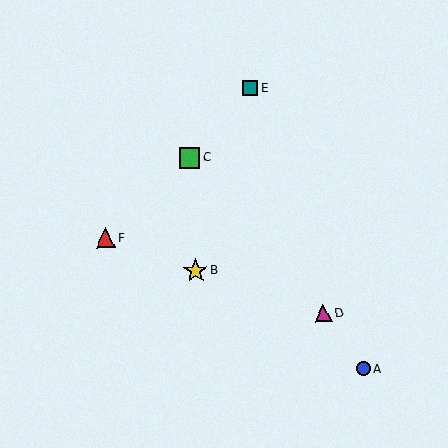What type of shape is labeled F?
Shape F is a red triangle.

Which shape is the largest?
The yellow star (labeled B) is the largest.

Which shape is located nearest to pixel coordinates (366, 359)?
The blue circle (labeled A) at (363, 369) is nearest to that location.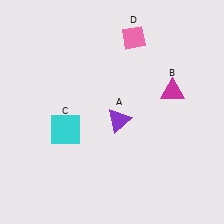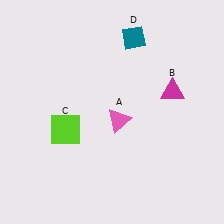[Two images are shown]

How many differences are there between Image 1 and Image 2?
There are 3 differences between the two images.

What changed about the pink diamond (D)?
In Image 1, D is pink. In Image 2, it changed to teal.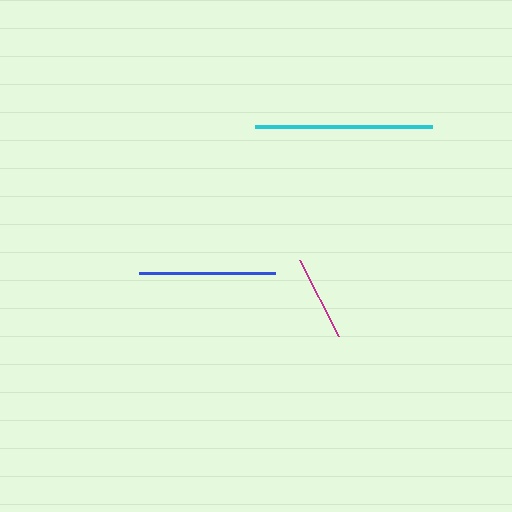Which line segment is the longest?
The cyan line is the longest at approximately 177 pixels.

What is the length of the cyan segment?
The cyan segment is approximately 177 pixels long.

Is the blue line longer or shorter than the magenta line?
The blue line is longer than the magenta line.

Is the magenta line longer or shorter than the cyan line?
The cyan line is longer than the magenta line.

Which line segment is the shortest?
The magenta line is the shortest at approximately 85 pixels.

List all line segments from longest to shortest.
From longest to shortest: cyan, blue, magenta.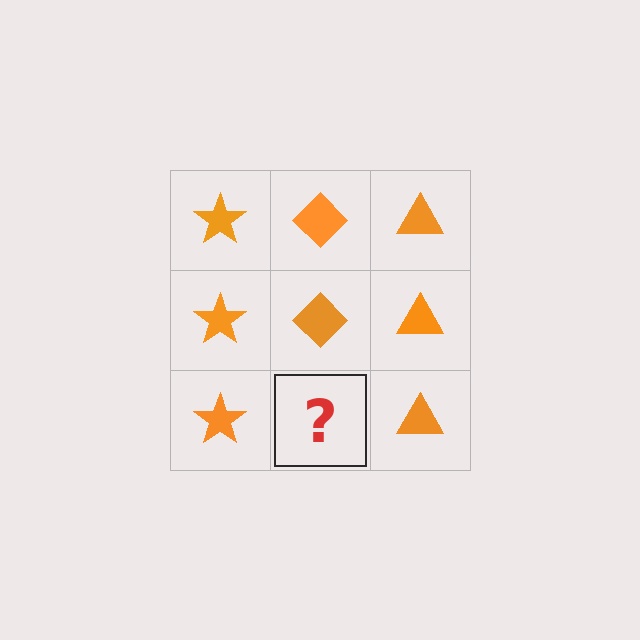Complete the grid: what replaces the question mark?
The question mark should be replaced with an orange diamond.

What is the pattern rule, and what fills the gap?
The rule is that each column has a consistent shape. The gap should be filled with an orange diamond.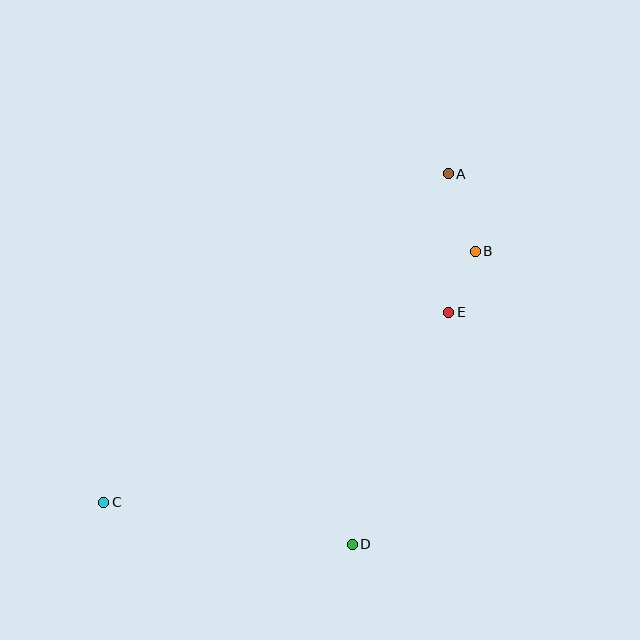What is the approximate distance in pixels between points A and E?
The distance between A and E is approximately 139 pixels.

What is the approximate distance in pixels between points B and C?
The distance between B and C is approximately 448 pixels.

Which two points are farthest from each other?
Points A and C are farthest from each other.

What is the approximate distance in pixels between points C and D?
The distance between C and D is approximately 252 pixels.